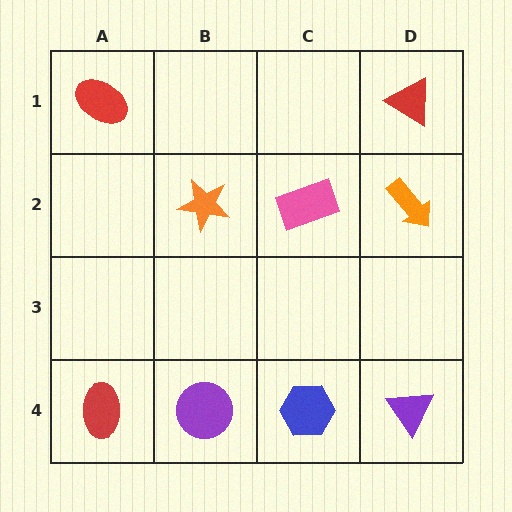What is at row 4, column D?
A purple triangle.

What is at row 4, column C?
A blue hexagon.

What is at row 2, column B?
An orange star.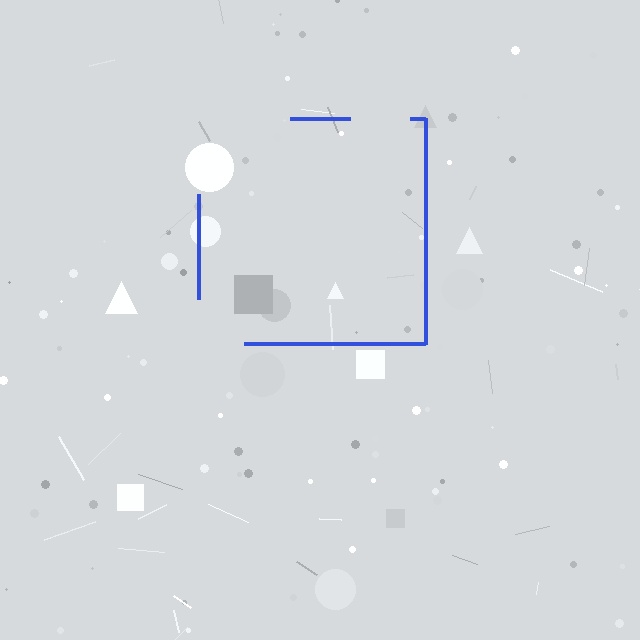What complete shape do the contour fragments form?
The contour fragments form a square.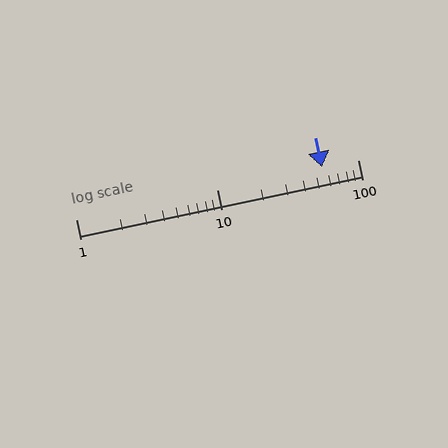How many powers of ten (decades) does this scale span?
The scale spans 2 decades, from 1 to 100.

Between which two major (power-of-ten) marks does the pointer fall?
The pointer is between 10 and 100.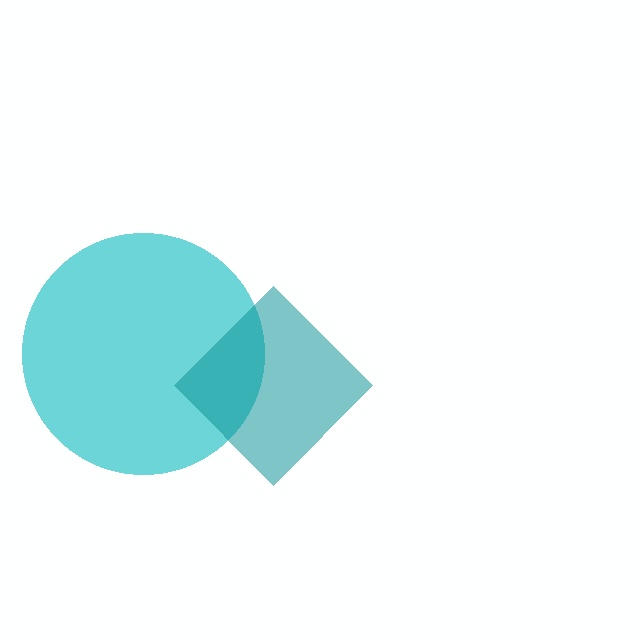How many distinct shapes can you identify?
There are 2 distinct shapes: a cyan circle, a teal diamond.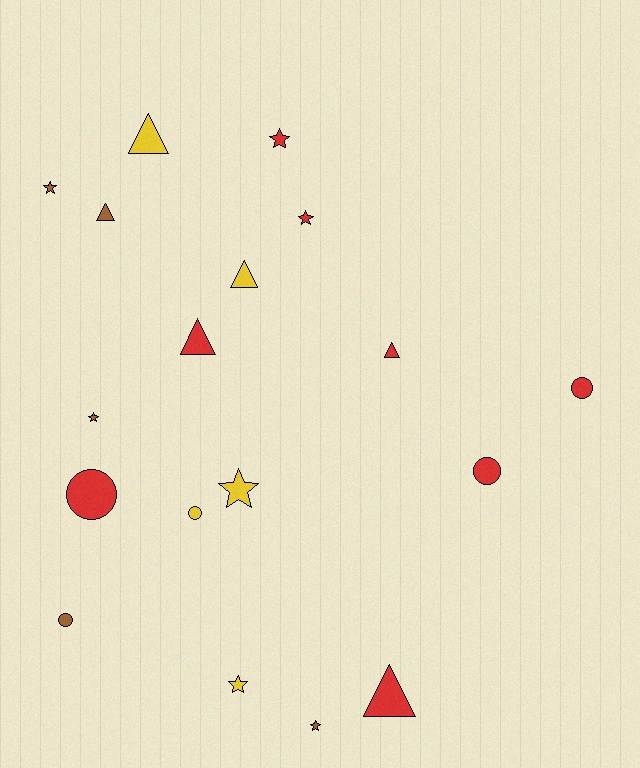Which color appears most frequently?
Red, with 8 objects.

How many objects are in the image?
There are 18 objects.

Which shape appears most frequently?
Star, with 7 objects.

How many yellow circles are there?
There is 1 yellow circle.